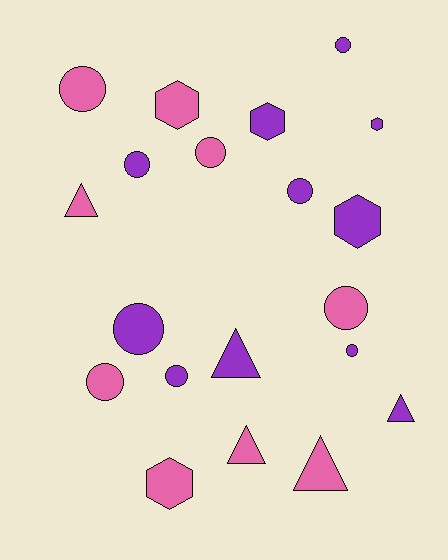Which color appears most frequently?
Purple, with 11 objects.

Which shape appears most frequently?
Circle, with 10 objects.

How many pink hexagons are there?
There are 2 pink hexagons.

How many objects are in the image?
There are 20 objects.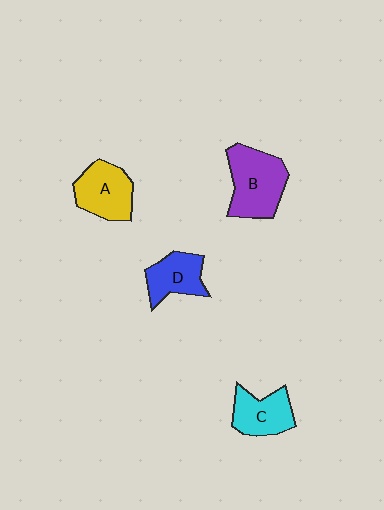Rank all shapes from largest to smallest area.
From largest to smallest: B (purple), A (yellow), C (cyan), D (blue).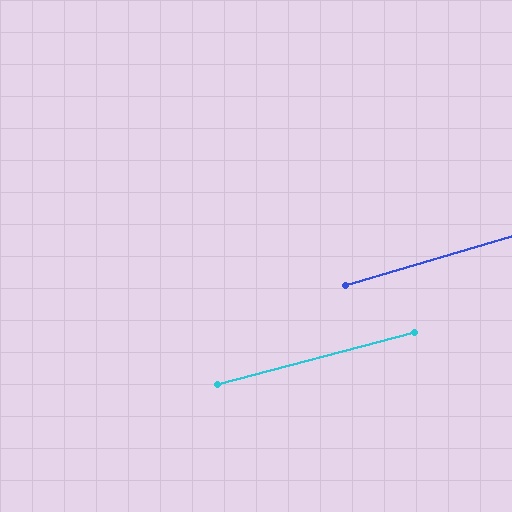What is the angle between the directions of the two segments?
Approximately 2 degrees.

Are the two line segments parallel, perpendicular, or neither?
Parallel — their directions differ by only 1.8°.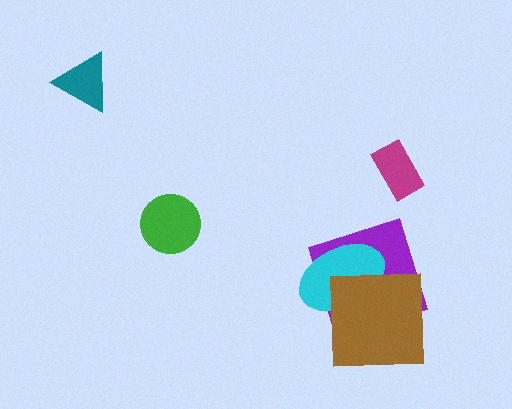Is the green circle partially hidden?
No, no other shape covers it.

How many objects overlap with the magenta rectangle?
0 objects overlap with the magenta rectangle.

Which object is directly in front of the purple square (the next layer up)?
The cyan ellipse is directly in front of the purple square.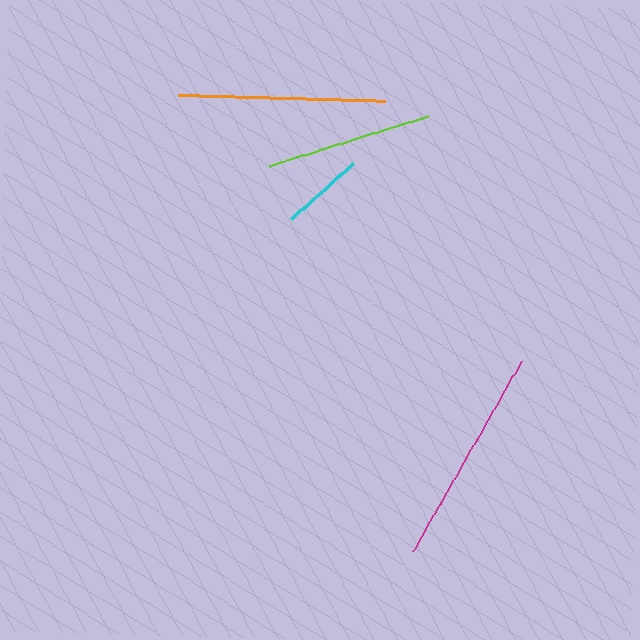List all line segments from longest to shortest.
From longest to shortest: magenta, orange, lime, cyan.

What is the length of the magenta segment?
The magenta segment is approximately 219 pixels long.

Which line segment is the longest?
The magenta line is the longest at approximately 219 pixels.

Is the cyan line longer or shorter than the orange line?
The orange line is longer than the cyan line.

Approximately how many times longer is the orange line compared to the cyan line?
The orange line is approximately 2.5 times the length of the cyan line.